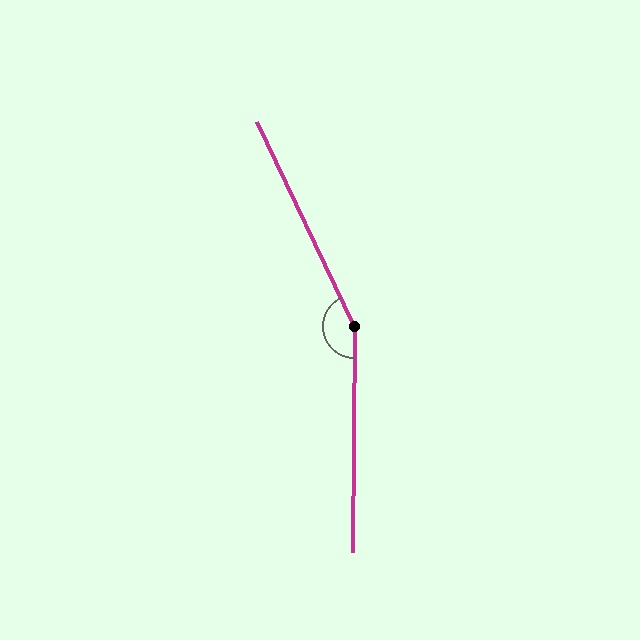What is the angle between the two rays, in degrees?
Approximately 154 degrees.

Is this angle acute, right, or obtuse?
It is obtuse.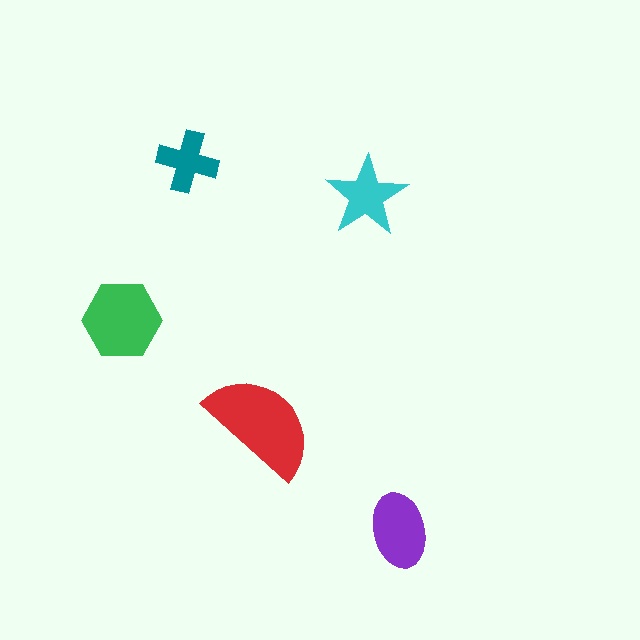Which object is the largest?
The red semicircle.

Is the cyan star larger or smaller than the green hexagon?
Smaller.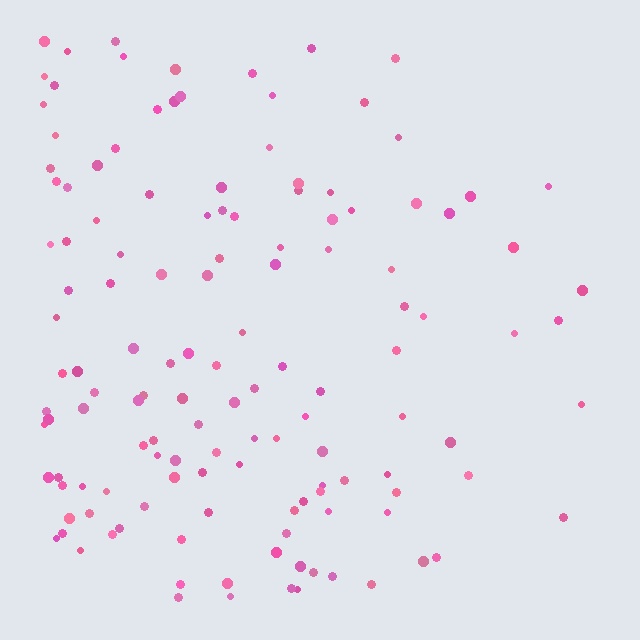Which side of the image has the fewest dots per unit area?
The right.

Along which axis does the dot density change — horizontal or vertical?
Horizontal.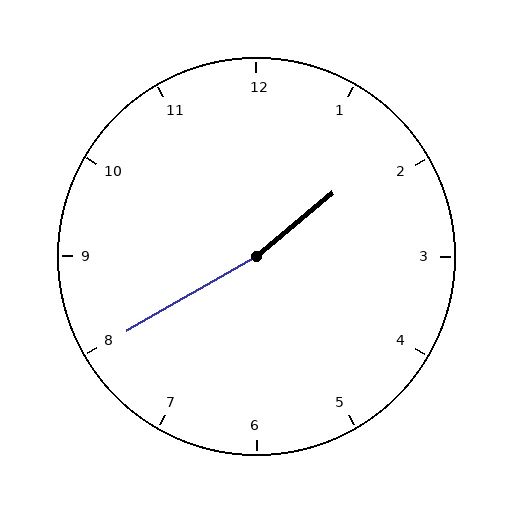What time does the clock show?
1:40.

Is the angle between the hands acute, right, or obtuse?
It is obtuse.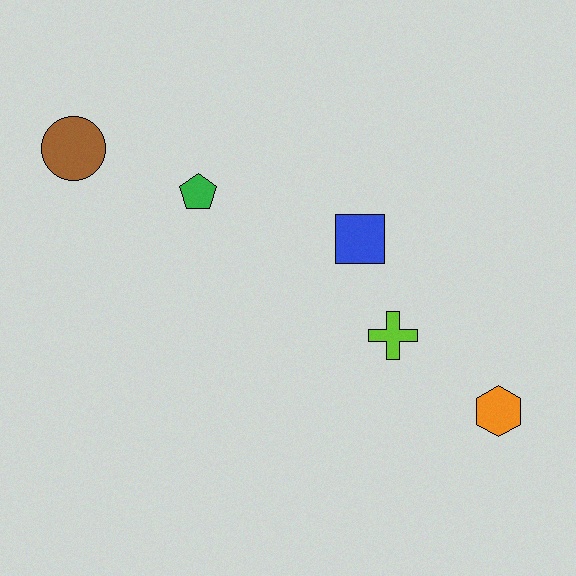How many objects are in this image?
There are 5 objects.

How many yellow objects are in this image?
There are no yellow objects.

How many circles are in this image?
There is 1 circle.